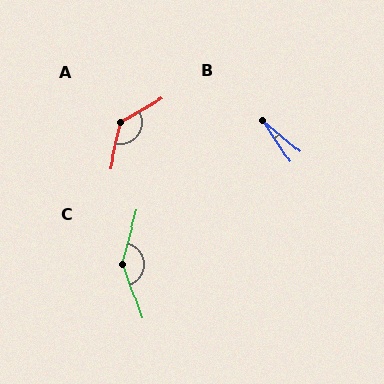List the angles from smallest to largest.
B (17°), A (132°), C (145°).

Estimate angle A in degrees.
Approximately 132 degrees.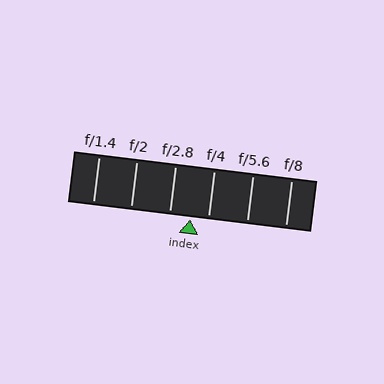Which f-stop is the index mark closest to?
The index mark is closest to f/4.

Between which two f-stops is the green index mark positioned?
The index mark is between f/2.8 and f/4.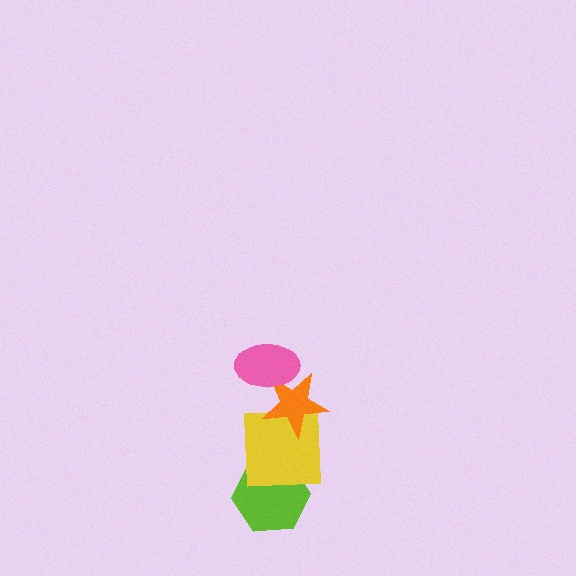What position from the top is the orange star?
The orange star is 2nd from the top.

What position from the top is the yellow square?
The yellow square is 3rd from the top.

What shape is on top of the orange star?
The pink ellipse is on top of the orange star.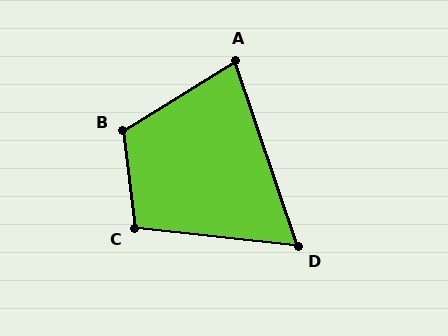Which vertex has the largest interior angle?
B, at approximately 115 degrees.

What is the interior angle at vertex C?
Approximately 103 degrees (obtuse).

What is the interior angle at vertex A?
Approximately 77 degrees (acute).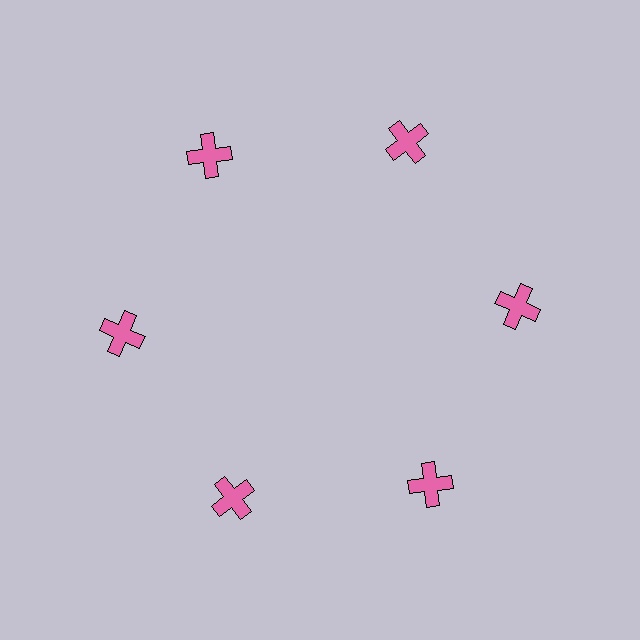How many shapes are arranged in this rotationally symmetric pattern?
There are 6 shapes, arranged in 6 groups of 1.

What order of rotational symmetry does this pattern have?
This pattern has 6-fold rotational symmetry.